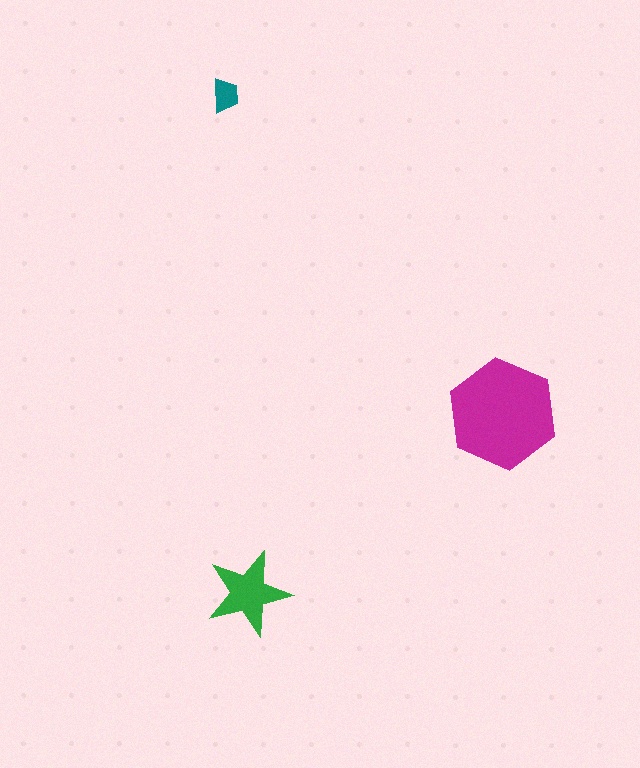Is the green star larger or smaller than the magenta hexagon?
Smaller.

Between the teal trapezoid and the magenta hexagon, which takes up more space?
The magenta hexagon.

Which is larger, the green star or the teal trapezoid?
The green star.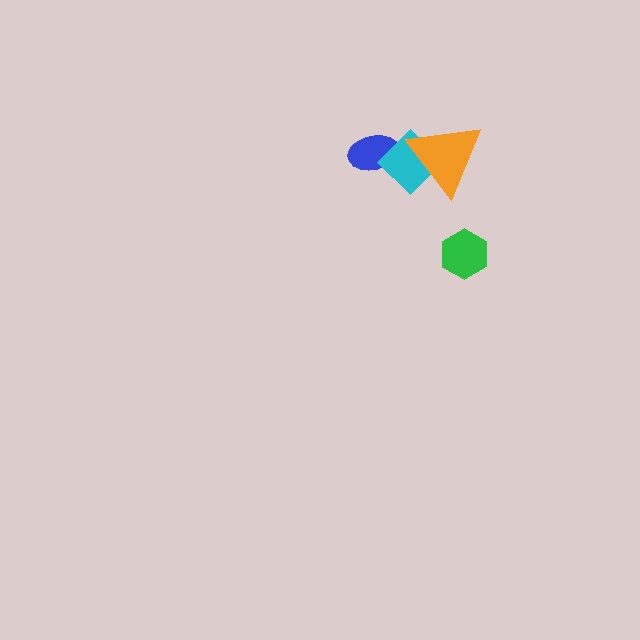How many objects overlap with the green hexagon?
0 objects overlap with the green hexagon.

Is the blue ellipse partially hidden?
Yes, it is partially covered by another shape.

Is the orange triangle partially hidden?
No, no other shape covers it.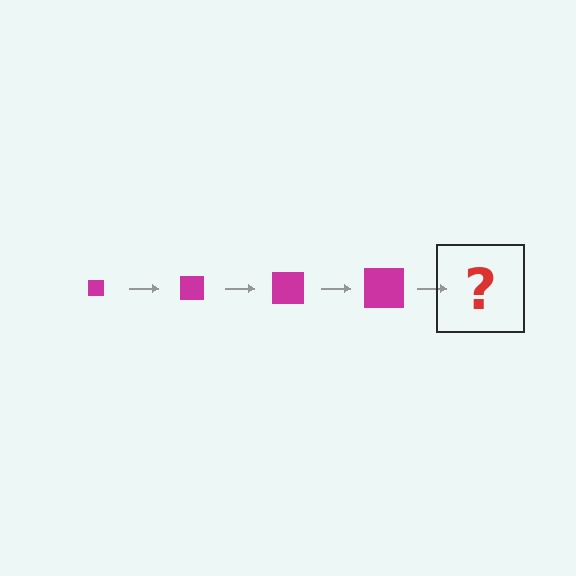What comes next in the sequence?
The next element should be a magenta square, larger than the previous one.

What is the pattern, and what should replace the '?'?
The pattern is that the square gets progressively larger each step. The '?' should be a magenta square, larger than the previous one.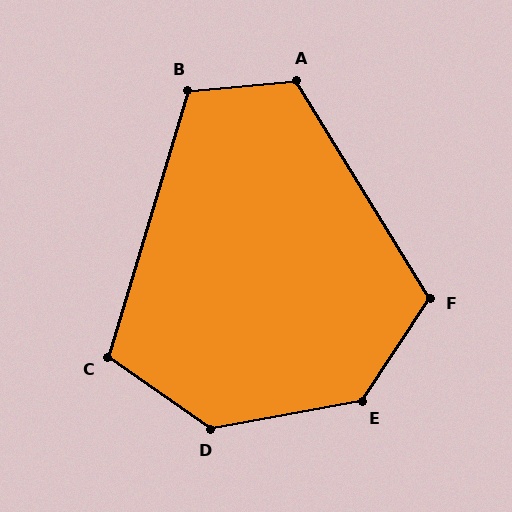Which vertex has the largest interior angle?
E, at approximately 134 degrees.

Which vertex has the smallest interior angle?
C, at approximately 109 degrees.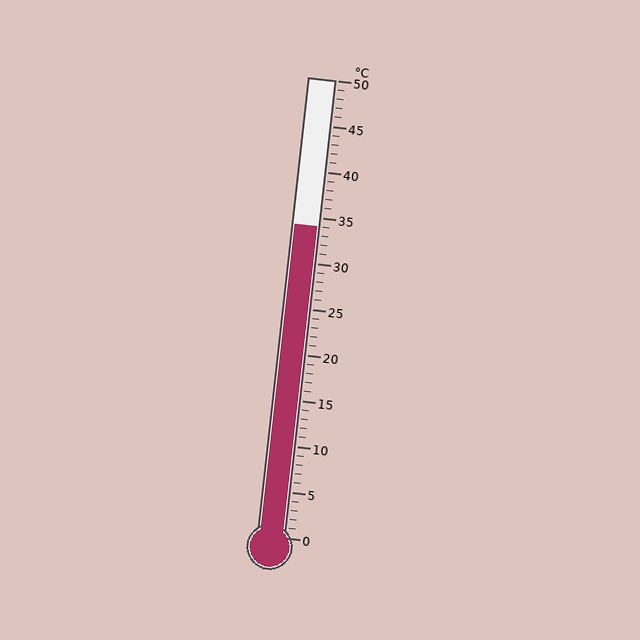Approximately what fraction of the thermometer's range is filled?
The thermometer is filled to approximately 70% of its range.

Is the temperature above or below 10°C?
The temperature is above 10°C.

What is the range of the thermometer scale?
The thermometer scale ranges from 0°C to 50°C.